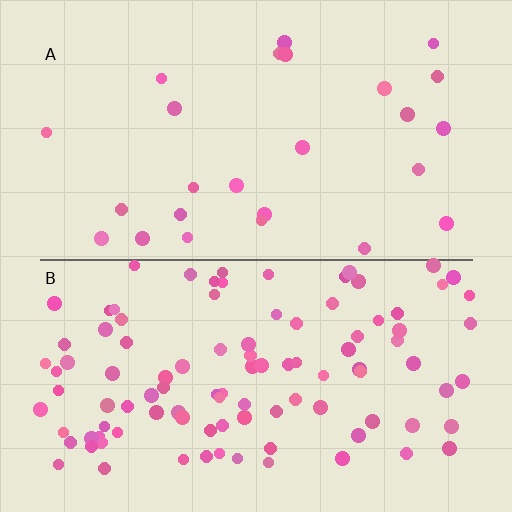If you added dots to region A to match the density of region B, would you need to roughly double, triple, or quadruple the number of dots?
Approximately quadruple.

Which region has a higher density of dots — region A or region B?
B (the bottom).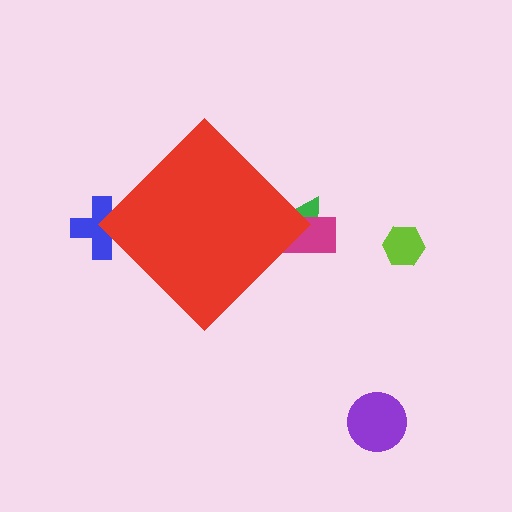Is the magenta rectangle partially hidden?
Yes, the magenta rectangle is partially hidden behind the red diamond.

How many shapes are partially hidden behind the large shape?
3 shapes are partially hidden.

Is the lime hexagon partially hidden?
No, the lime hexagon is fully visible.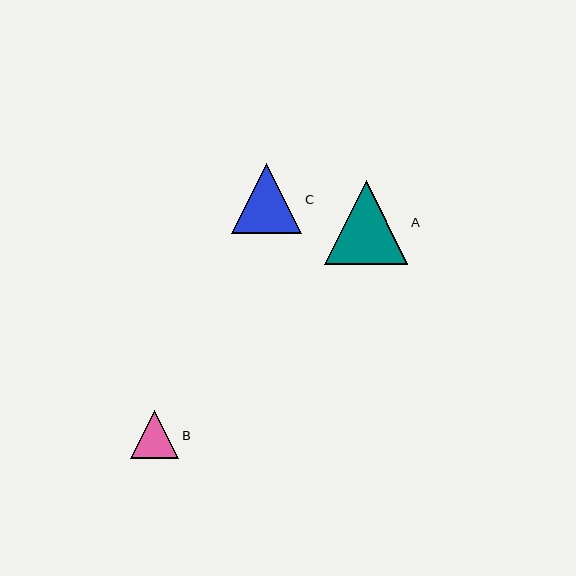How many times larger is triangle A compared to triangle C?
Triangle A is approximately 1.2 times the size of triangle C.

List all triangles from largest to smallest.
From largest to smallest: A, C, B.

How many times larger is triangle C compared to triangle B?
Triangle C is approximately 1.5 times the size of triangle B.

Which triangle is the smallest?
Triangle B is the smallest with a size of approximately 48 pixels.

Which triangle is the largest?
Triangle A is the largest with a size of approximately 83 pixels.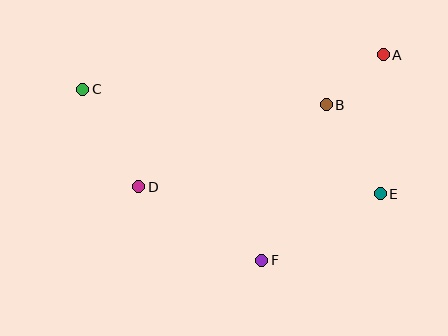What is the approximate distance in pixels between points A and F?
The distance between A and F is approximately 239 pixels.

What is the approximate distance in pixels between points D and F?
The distance between D and F is approximately 143 pixels.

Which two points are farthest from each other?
Points C and E are farthest from each other.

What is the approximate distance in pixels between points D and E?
The distance between D and E is approximately 241 pixels.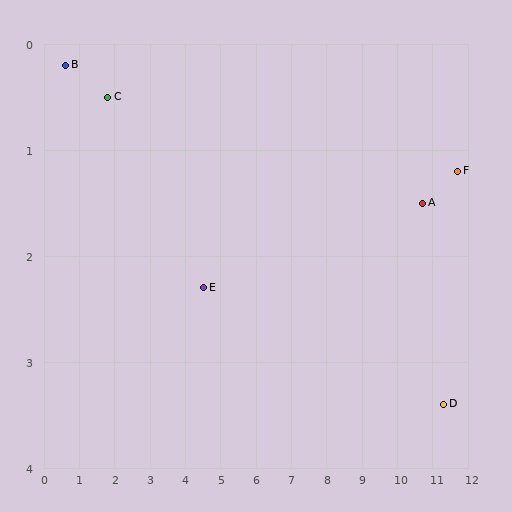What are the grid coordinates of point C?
Point C is at approximately (1.8, 0.5).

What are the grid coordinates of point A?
Point A is at approximately (10.7, 1.5).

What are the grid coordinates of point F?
Point F is at approximately (11.7, 1.2).